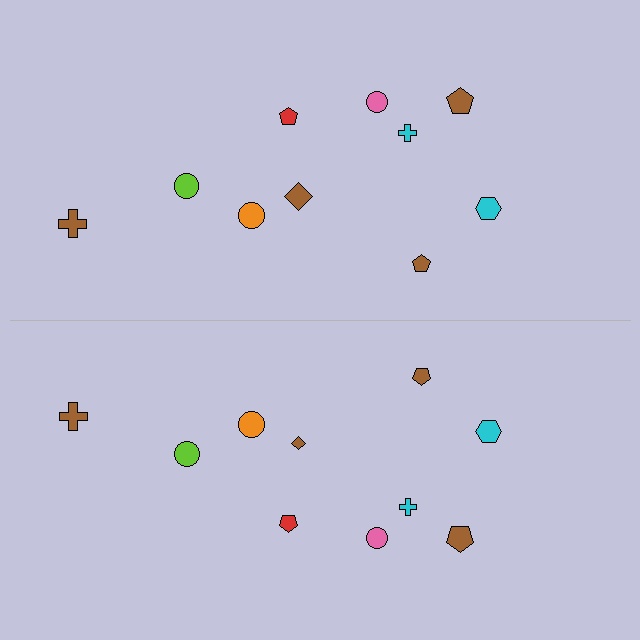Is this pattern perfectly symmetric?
No, the pattern is not perfectly symmetric. The brown diamond on the bottom side has a different size than its mirror counterpart.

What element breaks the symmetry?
The brown diamond on the bottom side has a different size than its mirror counterpart.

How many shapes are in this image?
There are 20 shapes in this image.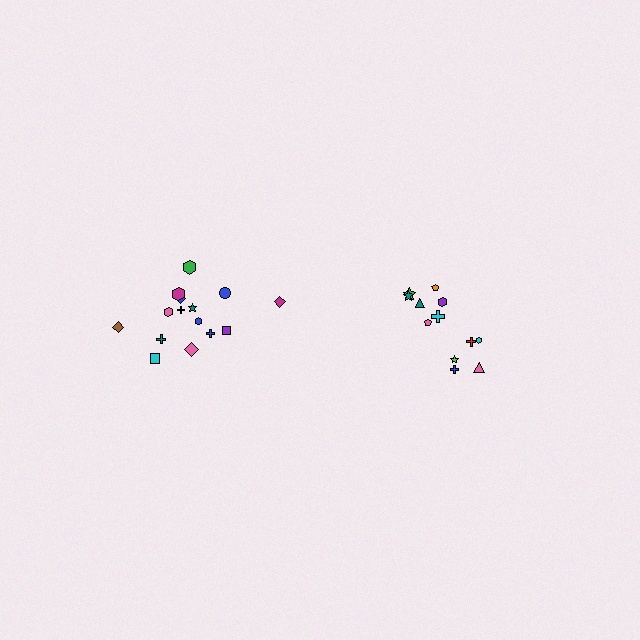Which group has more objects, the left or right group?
The left group.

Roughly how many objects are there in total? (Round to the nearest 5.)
Roughly 25 objects in total.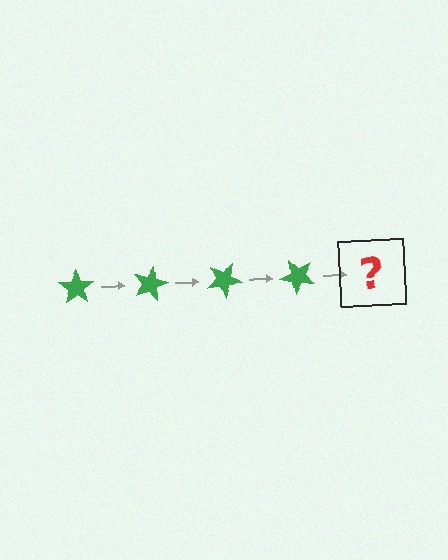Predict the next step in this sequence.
The next step is a green star rotated 60 degrees.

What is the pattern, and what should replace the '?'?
The pattern is that the star rotates 15 degrees each step. The '?' should be a green star rotated 60 degrees.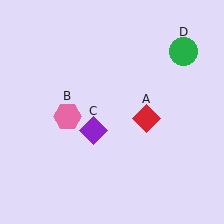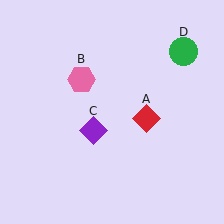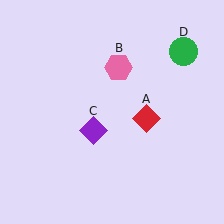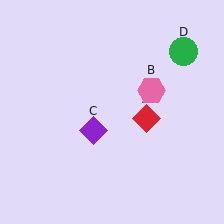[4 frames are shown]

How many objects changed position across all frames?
1 object changed position: pink hexagon (object B).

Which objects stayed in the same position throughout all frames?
Red diamond (object A) and purple diamond (object C) and green circle (object D) remained stationary.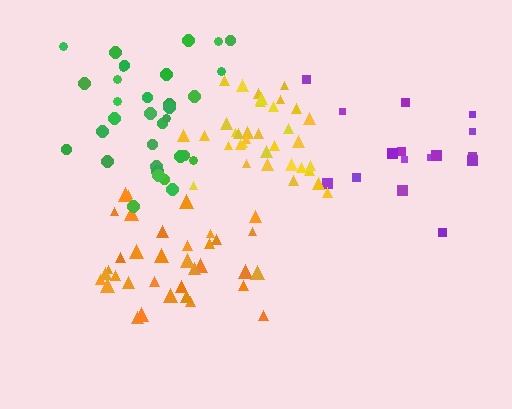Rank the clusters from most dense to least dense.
yellow, orange, green, purple.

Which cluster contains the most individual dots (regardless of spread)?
Orange (35).